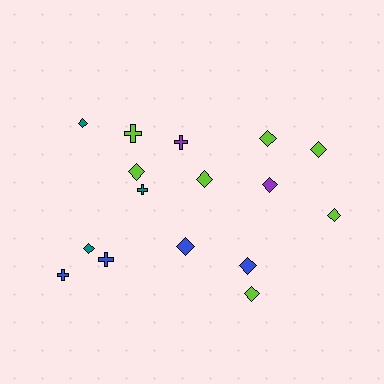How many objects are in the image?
There are 16 objects.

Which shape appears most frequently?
Diamond, with 11 objects.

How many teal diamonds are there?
There are 2 teal diamonds.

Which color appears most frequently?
Lime, with 7 objects.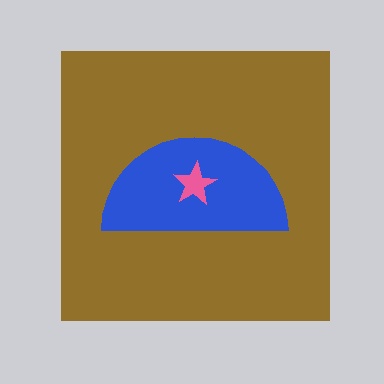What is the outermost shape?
The brown square.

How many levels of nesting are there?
3.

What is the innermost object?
The pink star.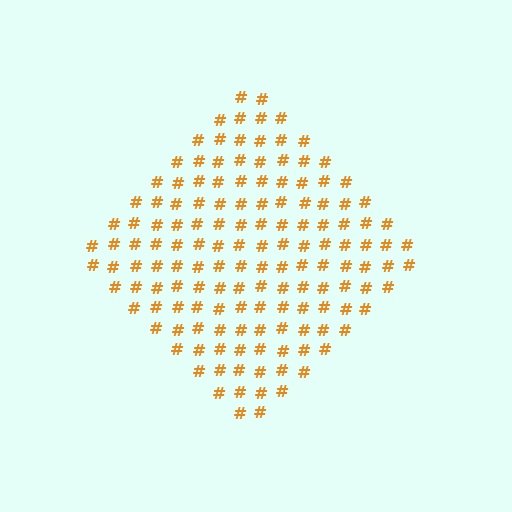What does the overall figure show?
The overall figure shows a diamond.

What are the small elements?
The small elements are hash symbols.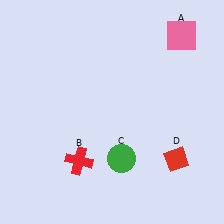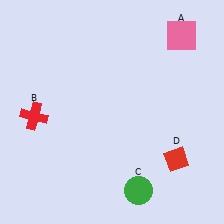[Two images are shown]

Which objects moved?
The objects that moved are: the red cross (B), the green circle (C).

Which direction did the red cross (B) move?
The red cross (B) moved left.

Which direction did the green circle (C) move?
The green circle (C) moved down.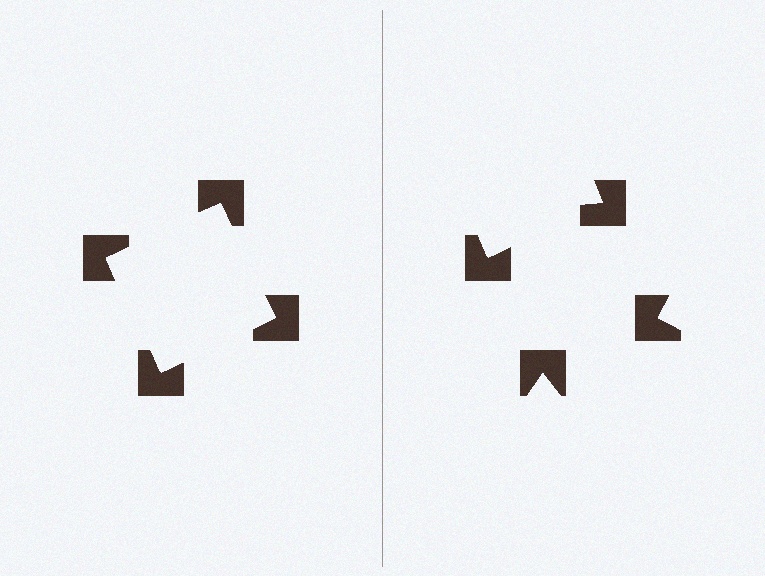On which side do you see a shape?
An illusory square appears on the left side. On the right side the wedge cuts are rotated, so no coherent shape forms.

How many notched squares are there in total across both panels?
8 — 4 on each side.